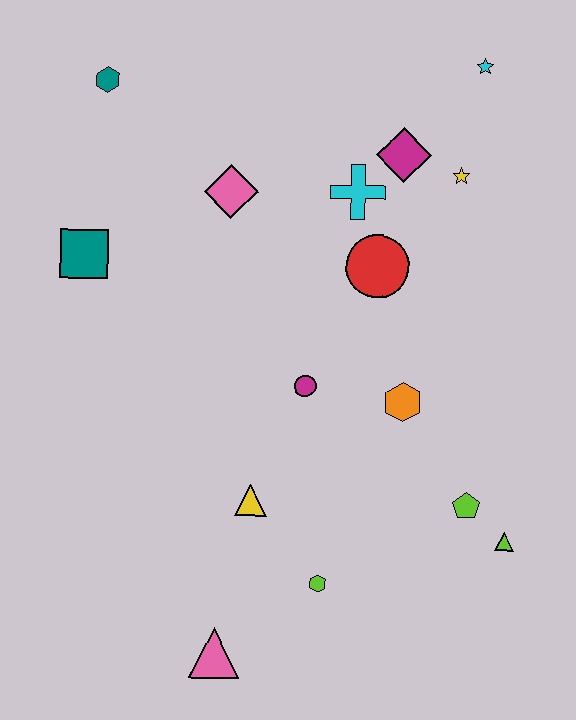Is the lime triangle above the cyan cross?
No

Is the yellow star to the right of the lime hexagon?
Yes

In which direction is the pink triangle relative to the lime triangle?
The pink triangle is to the left of the lime triangle.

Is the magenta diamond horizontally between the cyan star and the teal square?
Yes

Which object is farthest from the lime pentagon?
The teal hexagon is farthest from the lime pentagon.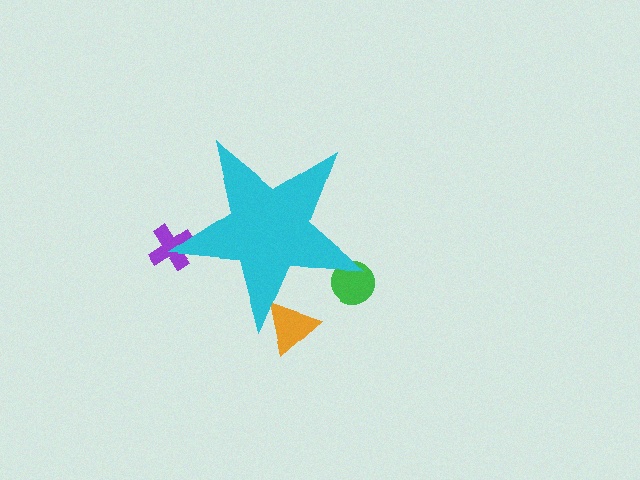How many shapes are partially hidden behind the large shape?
3 shapes are partially hidden.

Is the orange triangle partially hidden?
Yes, the orange triangle is partially hidden behind the cyan star.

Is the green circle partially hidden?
Yes, the green circle is partially hidden behind the cyan star.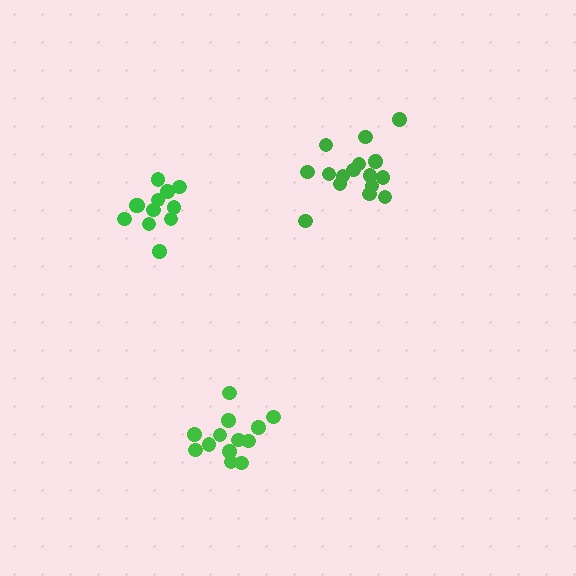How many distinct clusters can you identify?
There are 3 distinct clusters.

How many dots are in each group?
Group 1: 14 dots, Group 2: 12 dots, Group 3: 16 dots (42 total).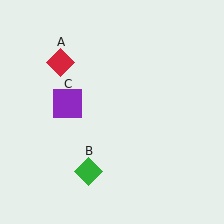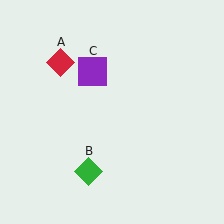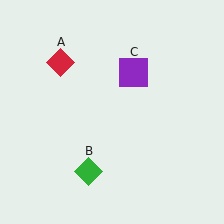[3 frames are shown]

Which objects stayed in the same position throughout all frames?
Red diamond (object A) and green diamond (object B) remained stationary.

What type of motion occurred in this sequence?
The purple square (object C) rotated clockwise around the center of the scene.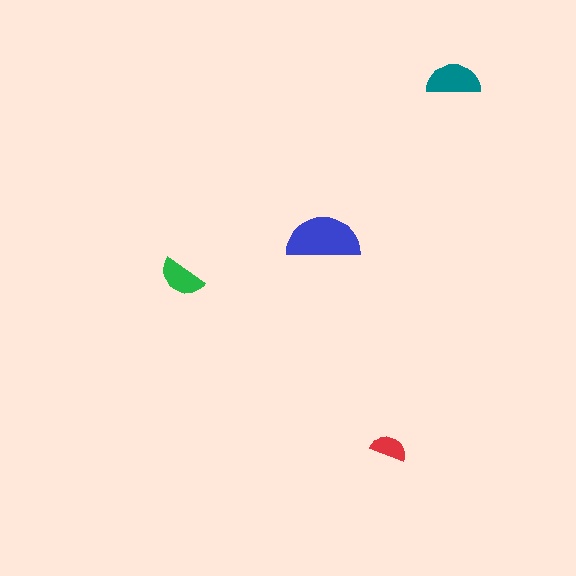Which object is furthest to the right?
The teal semicircle is rightmost.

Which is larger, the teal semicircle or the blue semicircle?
The blue one.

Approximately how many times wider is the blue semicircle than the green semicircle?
About 1.5 times wider.